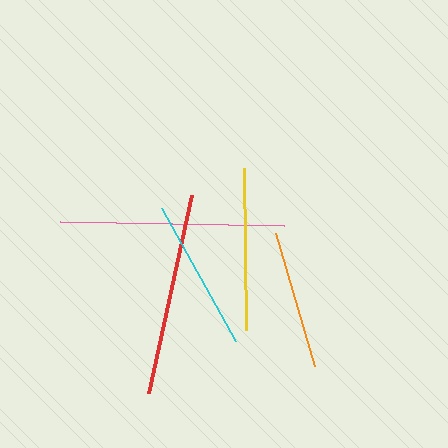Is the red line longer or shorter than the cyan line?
The red line is longer than the cyan line.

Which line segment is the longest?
The pink line is the longest at approximately 224 pixels.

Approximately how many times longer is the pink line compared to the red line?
The pink line is approximately 1.1 times the length of the red line.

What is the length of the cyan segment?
The cyan segment is approximately 153 pixels long.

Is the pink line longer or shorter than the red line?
The pink line is longer than the red line.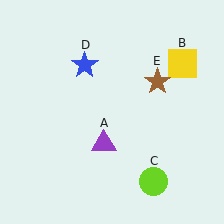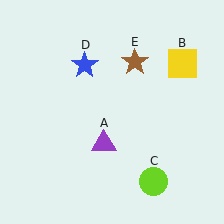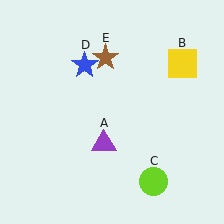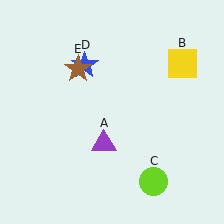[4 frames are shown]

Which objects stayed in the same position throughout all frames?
Purple triangle (object A) and yellow square (object B) and lime circle (object C) and blue star (object D) remained stationary.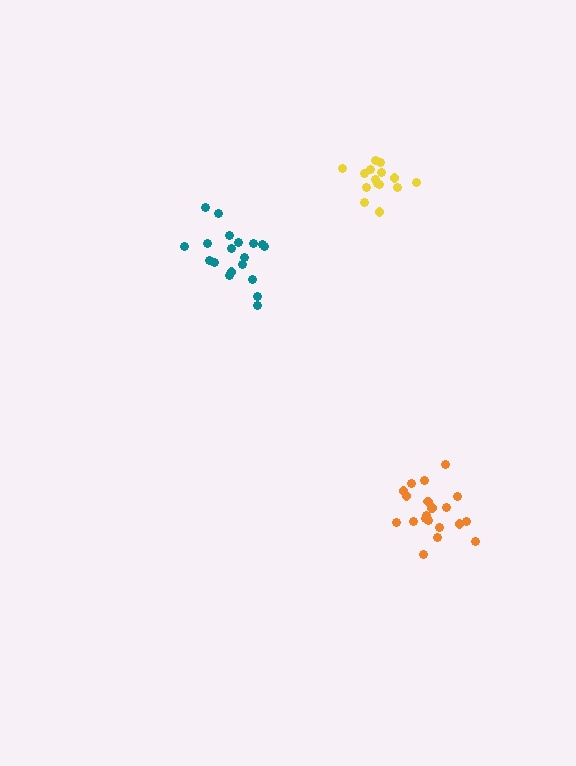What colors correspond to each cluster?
The clusters are colored: orange, teal, yellow.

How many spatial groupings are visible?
There are 3 spatial groupings.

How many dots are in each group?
Group 1: 20 dots, Group 2: 19 dots, Group 3: 15 dots (54 total).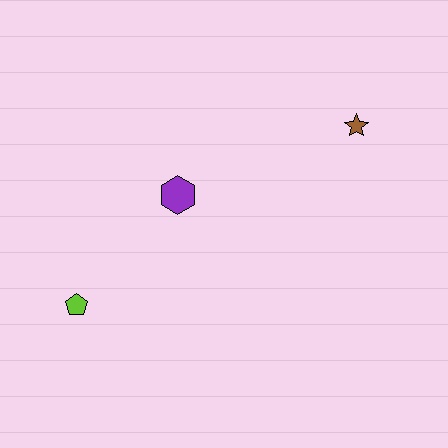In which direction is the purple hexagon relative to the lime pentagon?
The purple hexagon is above the lime pentagon.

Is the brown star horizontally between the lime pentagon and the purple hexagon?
No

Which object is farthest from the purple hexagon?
The brown star is farthest from the purple hexagon.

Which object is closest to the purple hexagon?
The lime pentagon is closest to the purple hexagon.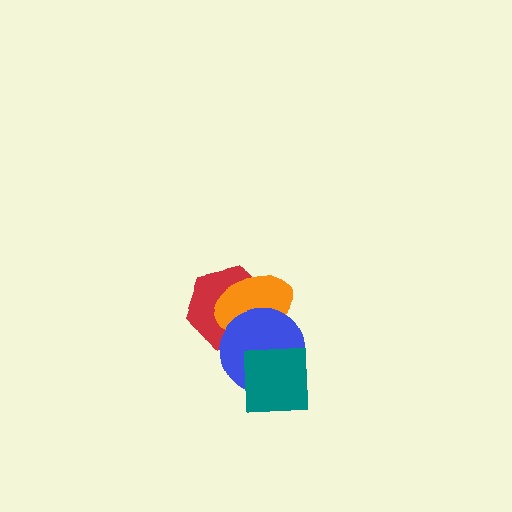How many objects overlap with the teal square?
1 object overlaps with the teal square.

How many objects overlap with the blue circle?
3 objects overlap with the blue circle.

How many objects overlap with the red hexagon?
2 objects overlap with the red hexagon.